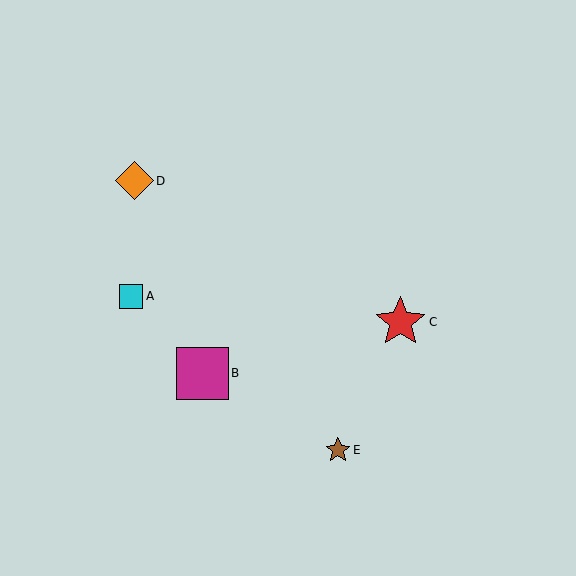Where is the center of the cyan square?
The center of the cyan square is at (131, 296).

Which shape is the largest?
The magenta square (labeled B) is the largest.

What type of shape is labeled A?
Shape A is a cyan square.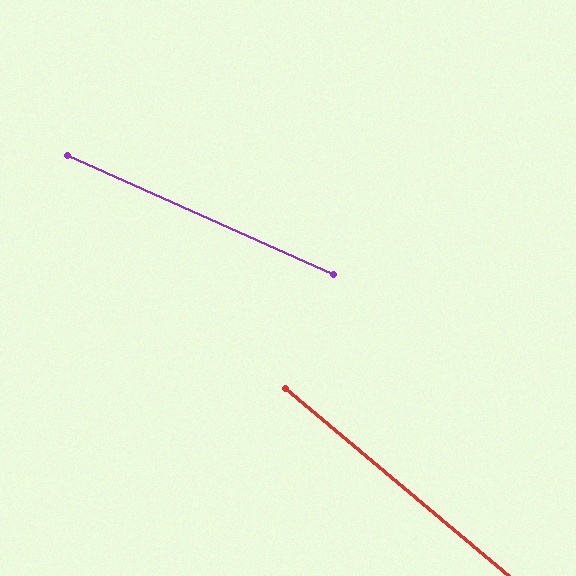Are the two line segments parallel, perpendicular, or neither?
Neither parallel nor perpendicular — they differ by about 16°.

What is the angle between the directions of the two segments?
Approximately 16 degrees.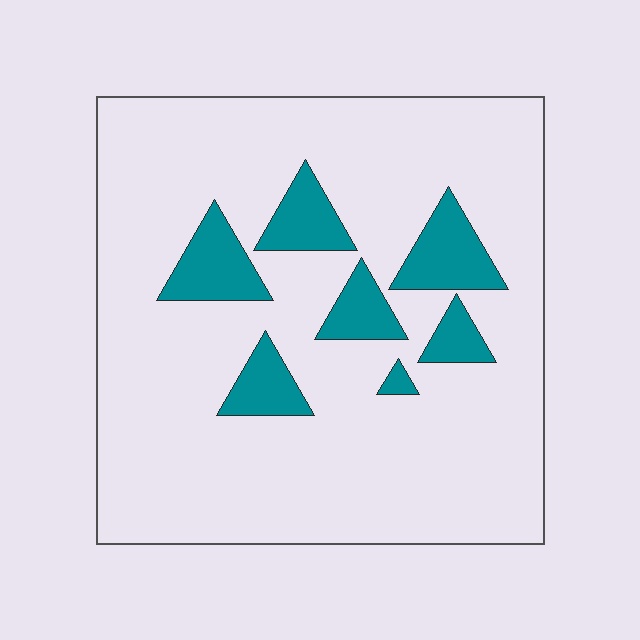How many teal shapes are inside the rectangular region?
7.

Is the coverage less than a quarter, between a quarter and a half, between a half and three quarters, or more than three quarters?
Less than a quarter.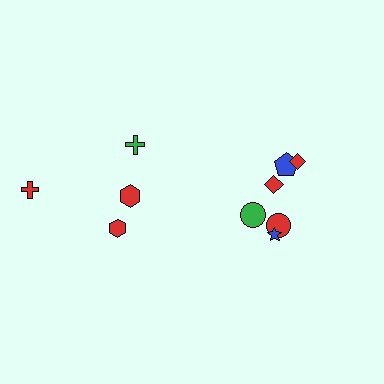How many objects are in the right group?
There are 6 objects.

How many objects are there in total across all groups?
There are 10 objects.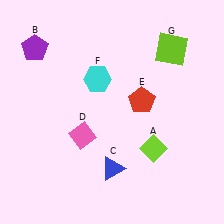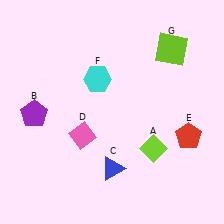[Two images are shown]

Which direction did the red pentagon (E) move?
The red pentagon (E) moved right.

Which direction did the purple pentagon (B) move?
The purple pentagon (B) moved down.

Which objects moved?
The objects that moved are: the purple pentagon (B), the red pentagon (E).